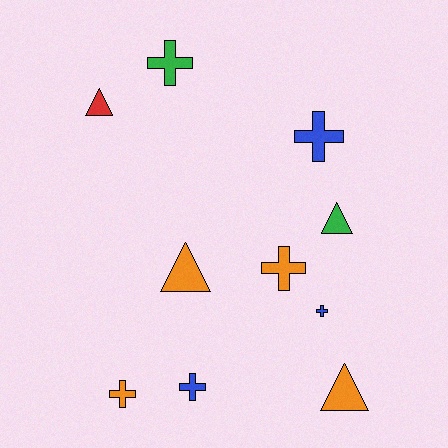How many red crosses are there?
There are no red crosses.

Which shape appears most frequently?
Cross, with 6 objects.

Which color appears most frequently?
Orange, with 4 objects.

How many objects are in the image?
There are 10 objects.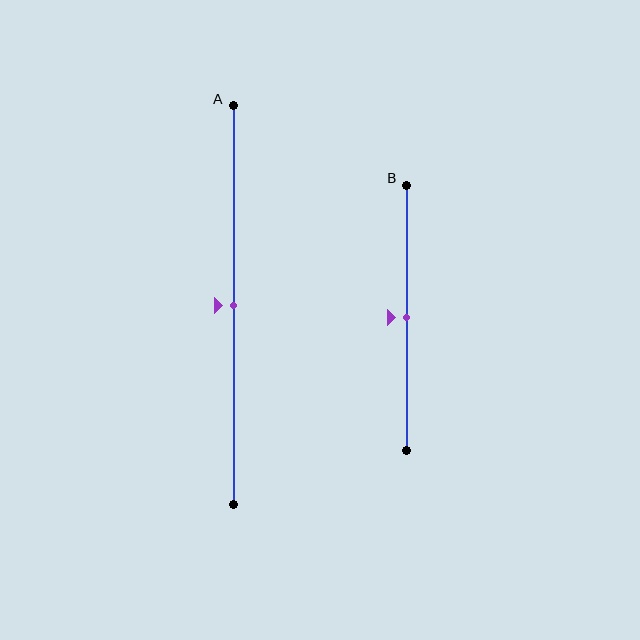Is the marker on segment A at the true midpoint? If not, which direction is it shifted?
Yes, the marker on segment A is at the true midpoint.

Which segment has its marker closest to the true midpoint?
Segment A has its marker closest to the true midpoint.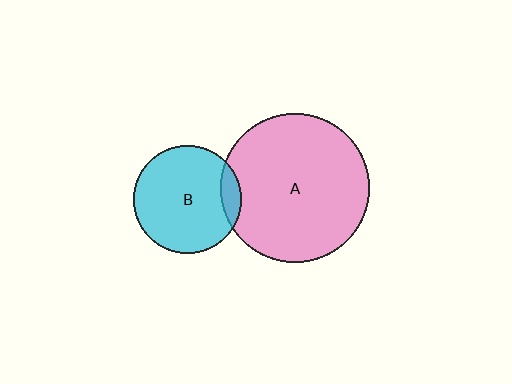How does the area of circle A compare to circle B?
Approximately 1.9 times.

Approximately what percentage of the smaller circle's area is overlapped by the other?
Approximately 10%.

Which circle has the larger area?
Circle A (pink).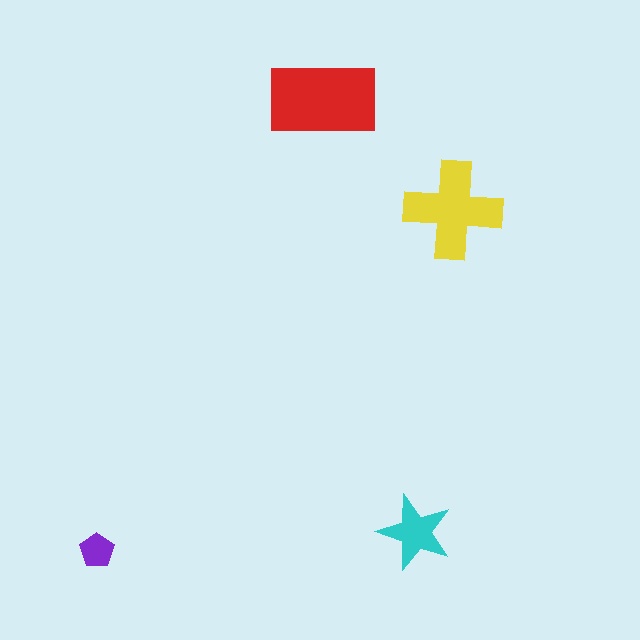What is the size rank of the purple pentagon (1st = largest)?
4th.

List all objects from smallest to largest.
The purple pentagon, the cyan star, the yellow cross, the red rectangle.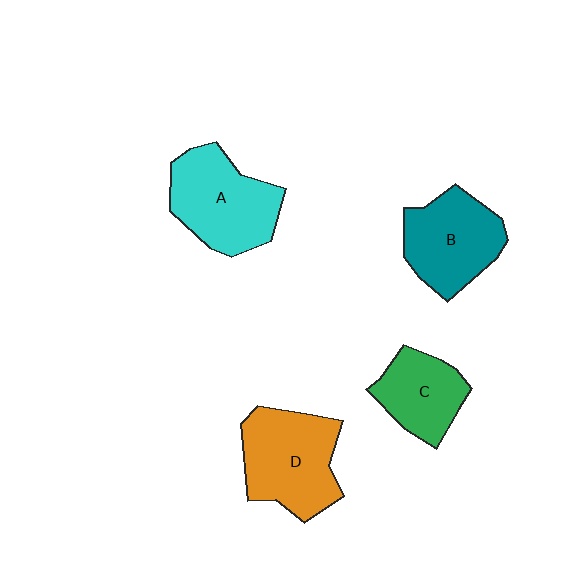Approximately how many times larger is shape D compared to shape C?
Approximately 1.4 times.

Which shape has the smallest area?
Shape C (green).